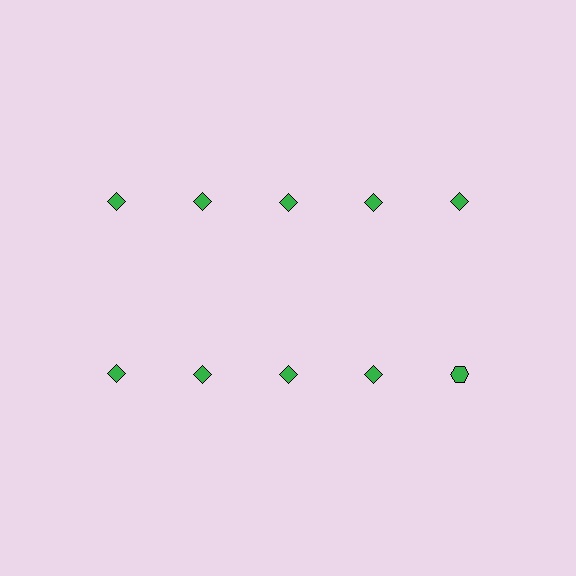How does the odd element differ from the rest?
It has a different shape: hexagon instead of diamond.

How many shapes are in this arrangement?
There are 10 shapes arranged in a grid pattern.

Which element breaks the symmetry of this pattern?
The green hexagon in the second row, rightmost column breaks the symmetry. All other shapes are green diamonds.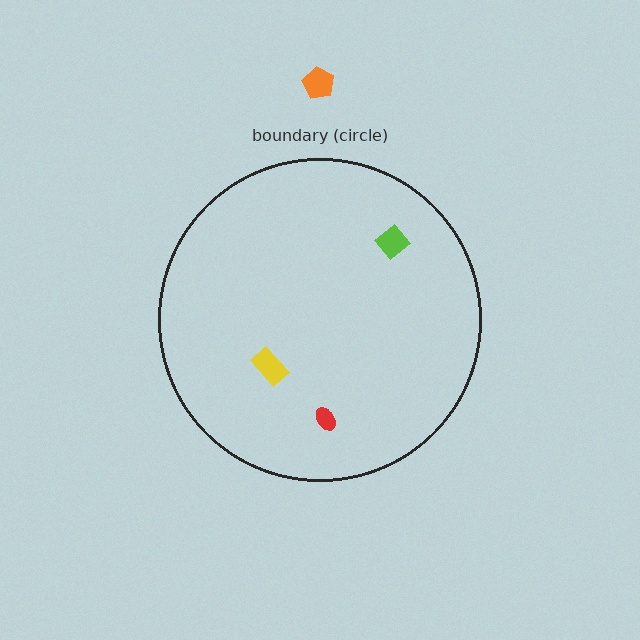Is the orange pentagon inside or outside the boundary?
Outside.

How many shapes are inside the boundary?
3 inside, 1 outside.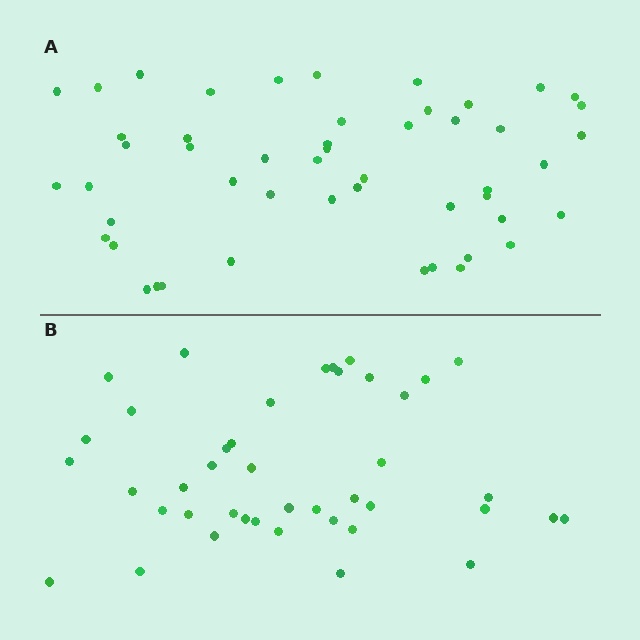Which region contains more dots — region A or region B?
Region A (the top region) has more dots.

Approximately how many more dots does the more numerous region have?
Region A has roughly 8 or so more dots than region B.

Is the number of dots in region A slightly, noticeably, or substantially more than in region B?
Region A has only slightly more — the two regions are fairly close. The ratio is roughly 1.2 to 1.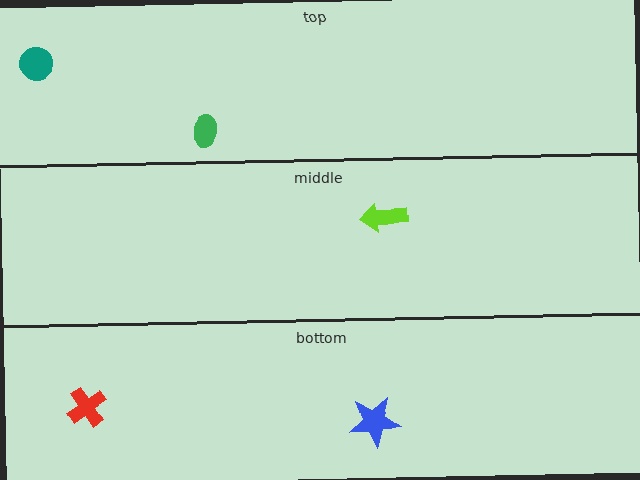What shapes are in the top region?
The green ellipse, the teal circle.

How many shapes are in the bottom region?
2.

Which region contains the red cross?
The bottom region.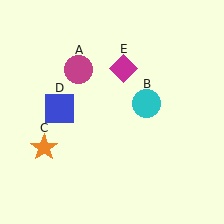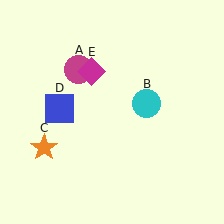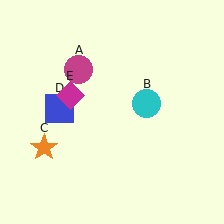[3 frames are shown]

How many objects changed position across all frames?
1 object changed position: magenta diamond (object E).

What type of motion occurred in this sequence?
The magenta diamond (object E) rotated counterclockwise around the center of the scene.